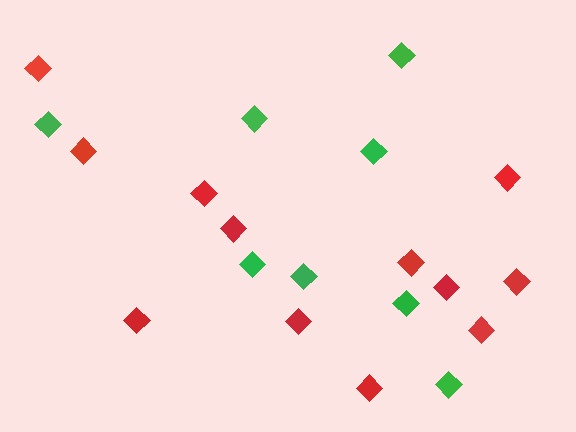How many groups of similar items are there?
There are 2 groups: one group of green diamonds (8) and one group of red diamonds (12).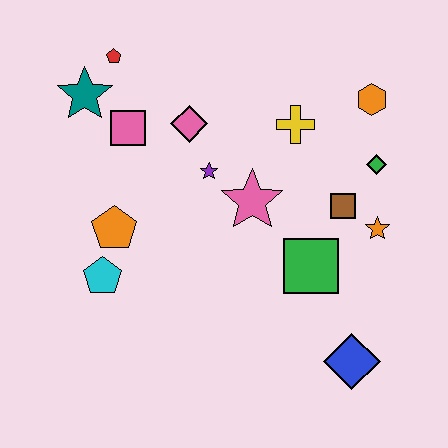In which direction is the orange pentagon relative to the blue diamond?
The orange pentagon is to the left of the blue diamond.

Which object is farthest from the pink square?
The blue diamond is farthest from the pink square.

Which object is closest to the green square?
The brown square is closest to the green square.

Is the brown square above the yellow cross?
No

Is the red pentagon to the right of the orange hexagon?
No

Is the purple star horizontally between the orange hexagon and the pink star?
No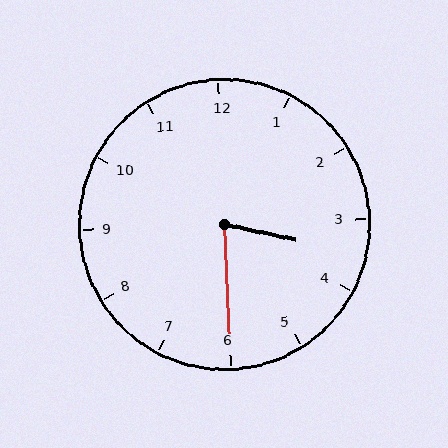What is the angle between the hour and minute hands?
Approximately 75 degrees.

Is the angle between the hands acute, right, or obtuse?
It is acute.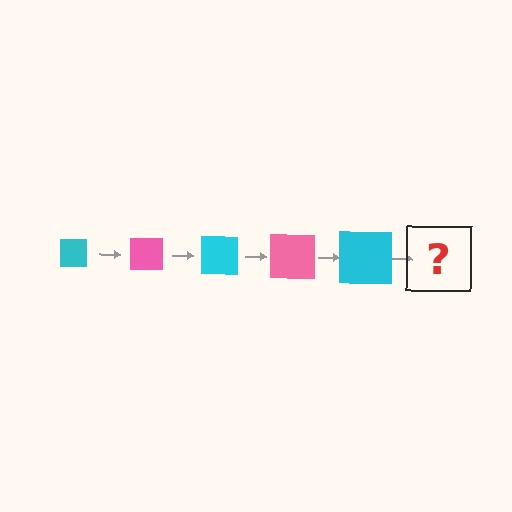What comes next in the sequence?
The next element should be a pink square, larger than the previous one.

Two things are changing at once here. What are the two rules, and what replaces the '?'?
The two rules are that the square grows larger each step and the color cycles through cyan and pink. The '?' should be a pink square, larger than the previous one.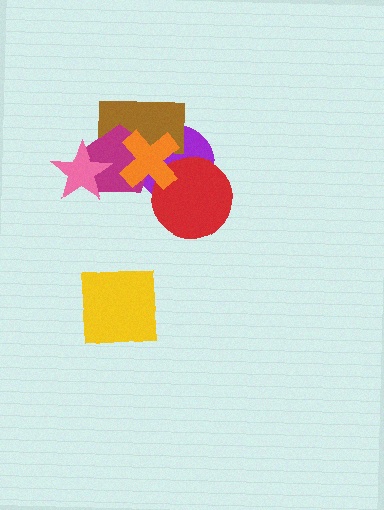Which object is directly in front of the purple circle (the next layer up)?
The brown rectangle is directly in front of the purple circle.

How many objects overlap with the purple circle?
4 objects overlap with the purple circle.